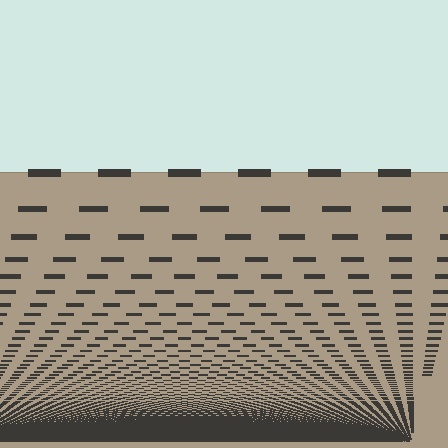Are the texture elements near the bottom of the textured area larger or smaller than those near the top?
Smaller. The gradient is inverted — elements near the bottom are smaller and denser.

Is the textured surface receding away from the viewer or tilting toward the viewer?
The surface appears to tilt toward the viewer. Texture elements get larger and sparser toward the top.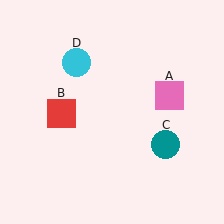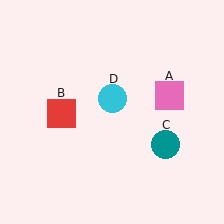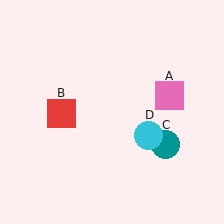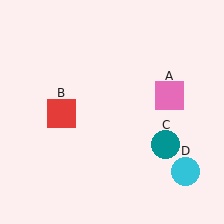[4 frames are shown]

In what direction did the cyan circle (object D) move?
The cyan circle (object D) moved down and to the right.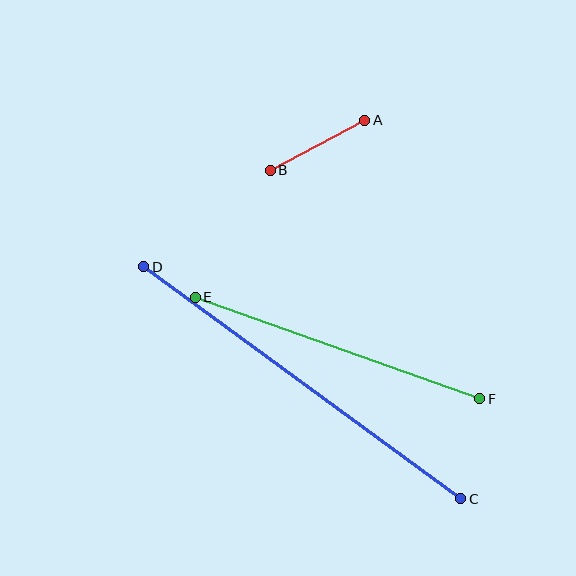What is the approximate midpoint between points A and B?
The midpoint is at approximately (318, 145) pixels.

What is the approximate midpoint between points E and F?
The midpoint is at approximately (337, 348) pixels.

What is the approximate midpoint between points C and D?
The midpoint is at approximately (302, 383) pixels.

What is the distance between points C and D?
The distance is approximately 393 pixels.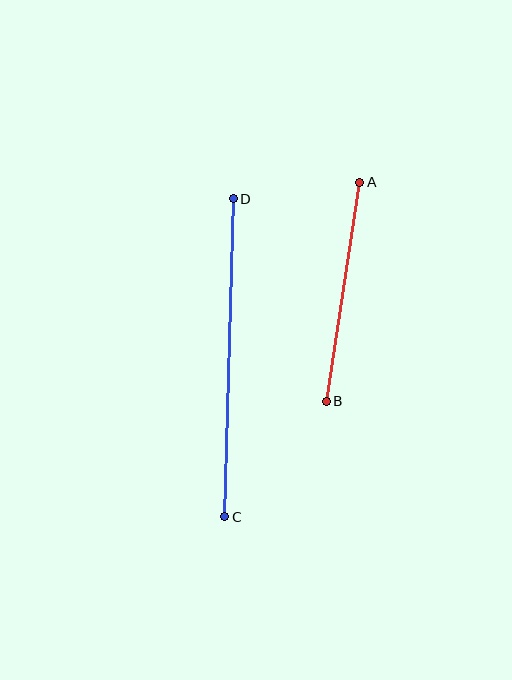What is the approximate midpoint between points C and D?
The midpoint is at approximately (229, 358) pixels.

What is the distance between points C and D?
The distance is approximately 318 pixels.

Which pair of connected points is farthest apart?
Points C and D are farthest apart.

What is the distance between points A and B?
The distance is approximately 222 pixels.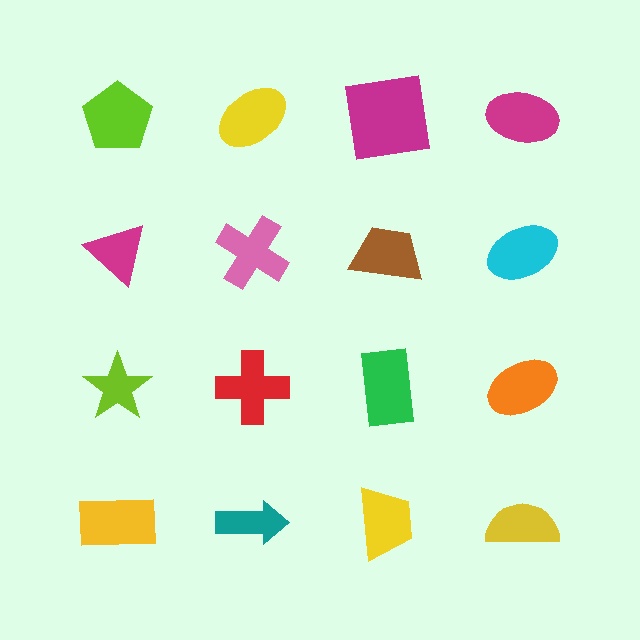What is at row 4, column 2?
A teal arrow.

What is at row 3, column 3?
A green rectangle.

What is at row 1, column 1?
A lime pentagon.